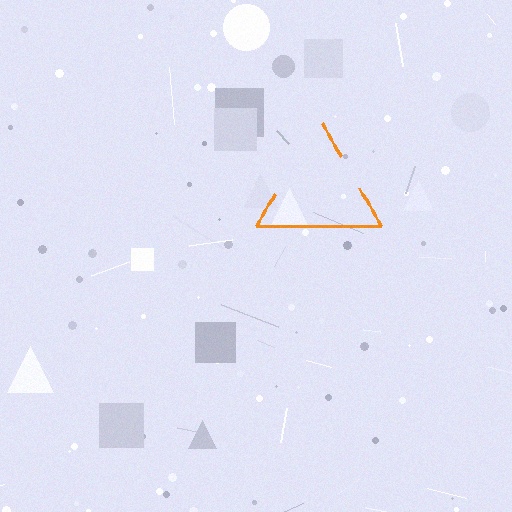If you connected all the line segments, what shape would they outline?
They would outline a triangle.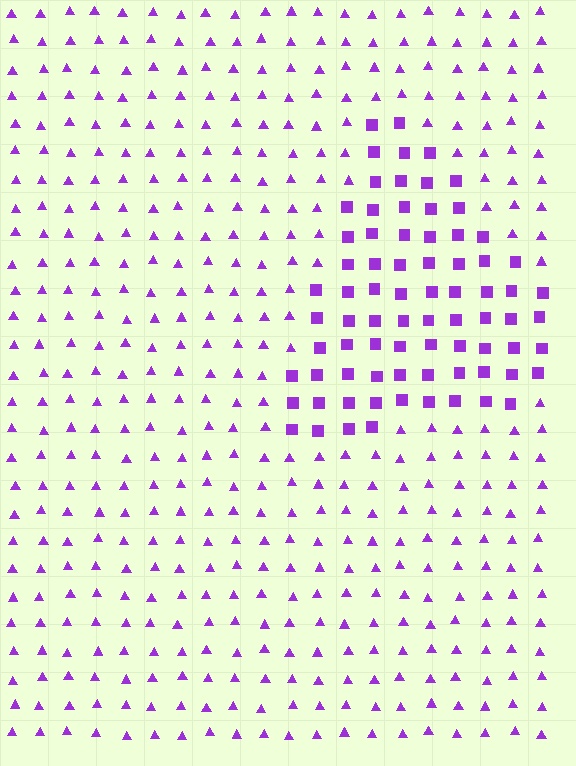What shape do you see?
I see a triangle.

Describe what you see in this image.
The image is filled with small purple elements arranged in a uniform grid. A triangle-shaped region contains squares, while the surrounding area contains triangles. The boundary is defined purely by the change in element shape.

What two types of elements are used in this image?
The image uses squares inside the triangle region and triangles outside it.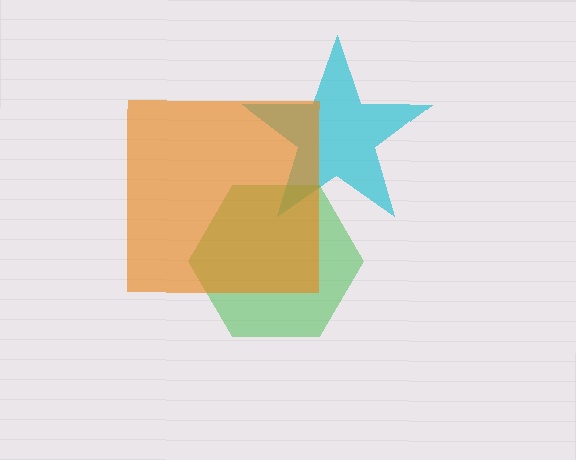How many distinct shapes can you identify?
There are 3 distinct shapes: a cyan star, a green hexagon, an orange square.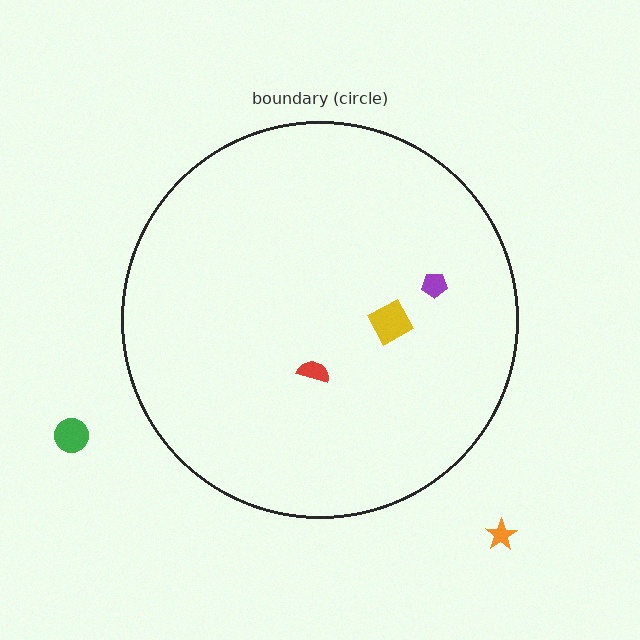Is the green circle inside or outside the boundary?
Outside.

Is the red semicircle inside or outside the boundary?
Inside.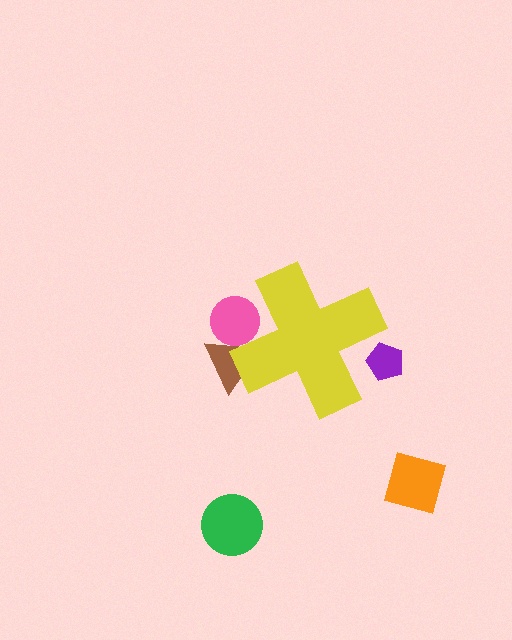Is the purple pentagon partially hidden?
Yes, the purple pentagon is partially hidden behind the yellow cross.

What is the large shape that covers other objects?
A yellow cross.